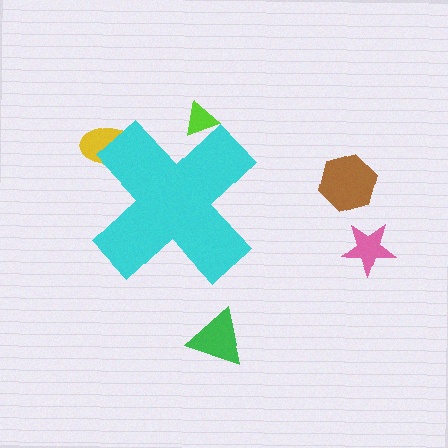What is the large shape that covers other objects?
A cyan cross.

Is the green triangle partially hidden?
No, the green triangle is fully visible.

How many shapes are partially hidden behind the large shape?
2 shapes are partially hidden.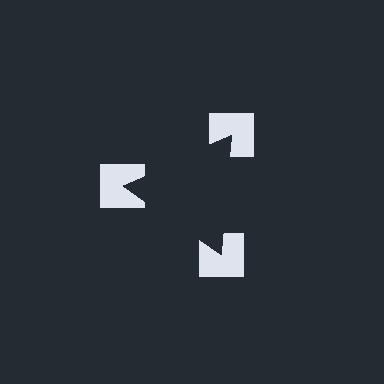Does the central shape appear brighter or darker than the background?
It typically appears slightly darker than the background, even though no actual brightness change is drawn.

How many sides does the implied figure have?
3 sides.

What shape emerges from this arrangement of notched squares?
An illusory triangle — its edges are inferred from the aligned wedge cuts in the notched squares, not physically drawn.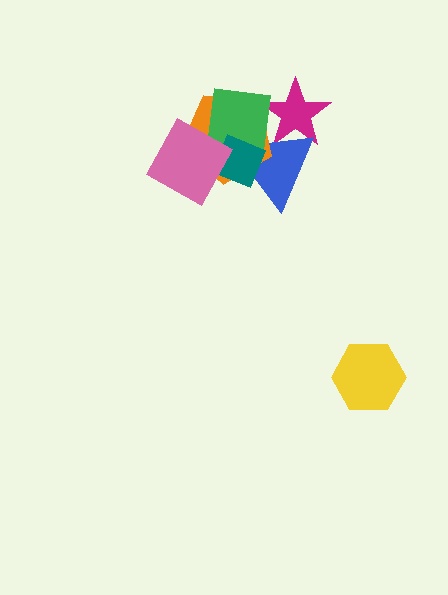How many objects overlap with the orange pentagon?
5 objects overlap with the orange pentagon.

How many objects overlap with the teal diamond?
4 objects overlap with the teal diamond.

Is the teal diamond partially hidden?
Yes, it is partially covered by another shape.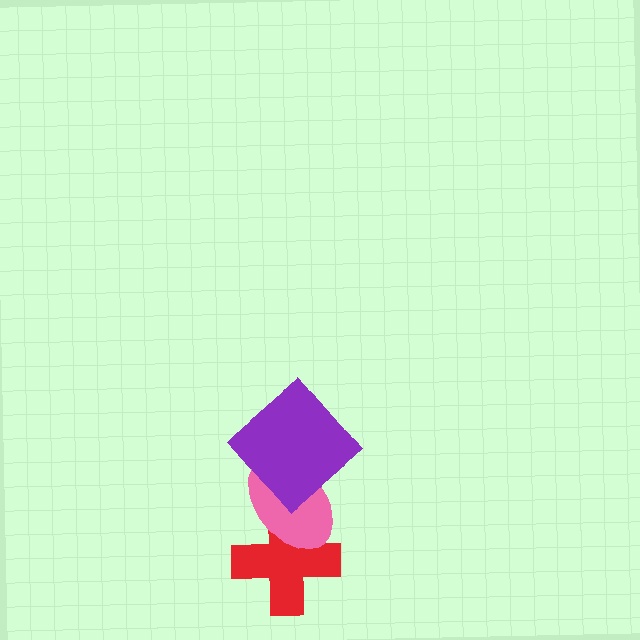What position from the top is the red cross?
The red cross is 3rd from the top.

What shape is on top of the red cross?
The pink ellipse is on top of the red cross.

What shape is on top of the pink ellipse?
The purple diamond is on top of the pink ellipse.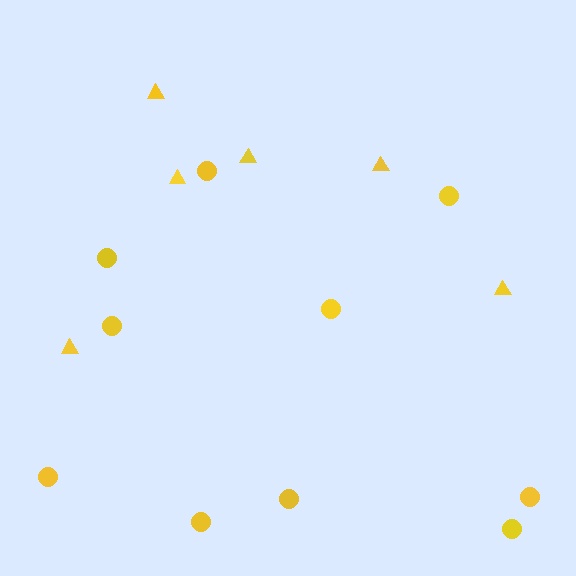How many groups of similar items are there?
There are 2 groups: one group of triangles (6) and one group of circles (10).